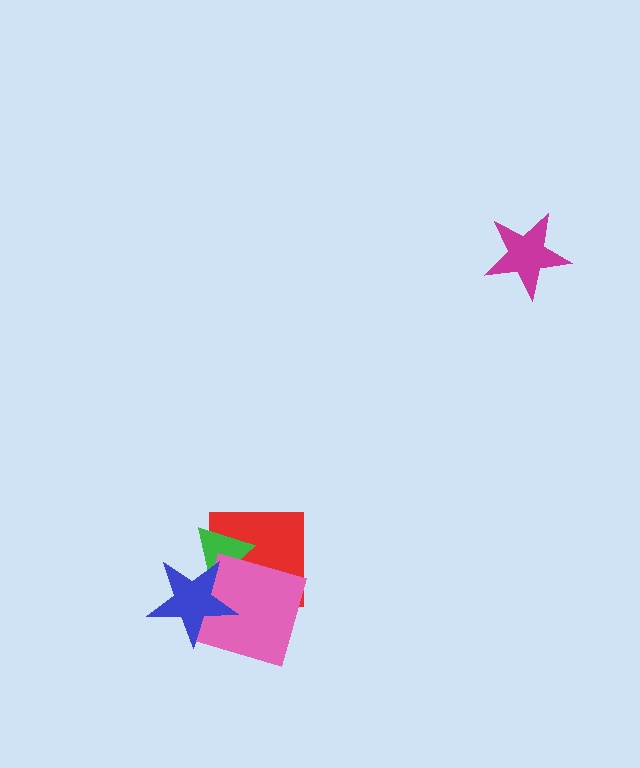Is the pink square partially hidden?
Yes, it is partially covered by another shape.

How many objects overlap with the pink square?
3 objects overlap with the pink square.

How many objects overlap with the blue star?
3 objects overlap with the blue star.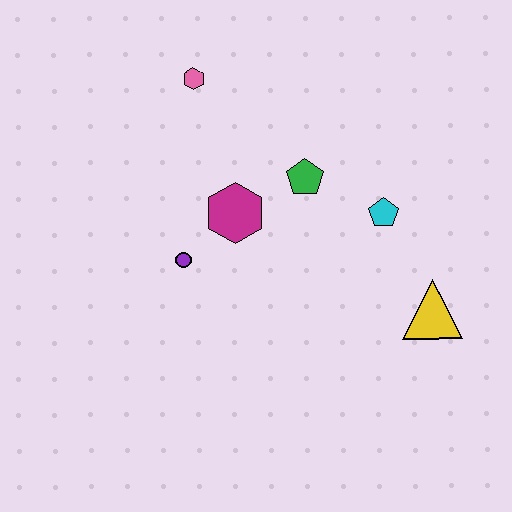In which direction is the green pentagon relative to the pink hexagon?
The green pentagon is to the right of the pink hexagon.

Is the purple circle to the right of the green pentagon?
No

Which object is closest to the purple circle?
The magenta hexagon is closest to the purple circle.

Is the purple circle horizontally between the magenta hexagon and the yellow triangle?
No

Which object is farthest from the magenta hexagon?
The yellow triangle is farthest from the magenta hexagon.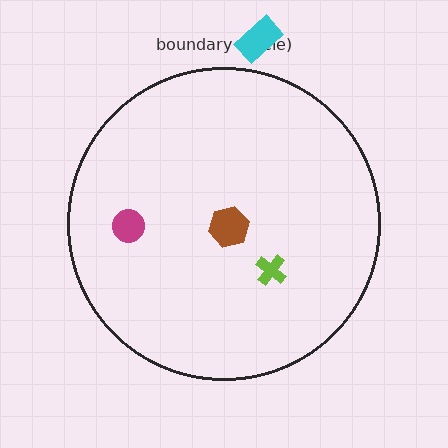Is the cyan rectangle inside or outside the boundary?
Outside.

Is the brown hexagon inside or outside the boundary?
Inside.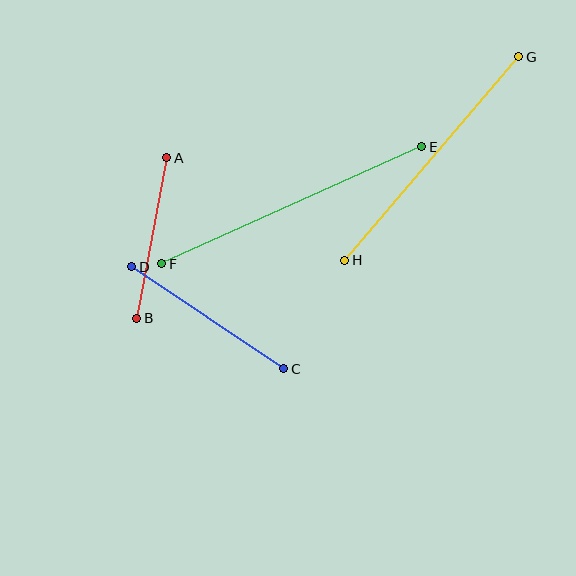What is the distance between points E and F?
The distance is approximately 285 pixels.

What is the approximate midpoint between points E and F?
The midpoint is at approximately (292, 205) pixels.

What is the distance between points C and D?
The distance is approximately 183 pixels.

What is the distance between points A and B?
The distance is approximately 163 pixels.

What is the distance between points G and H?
The distance is approximately 267 pixels.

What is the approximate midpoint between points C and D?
The midpoint is at approximately (208, 318) pixels.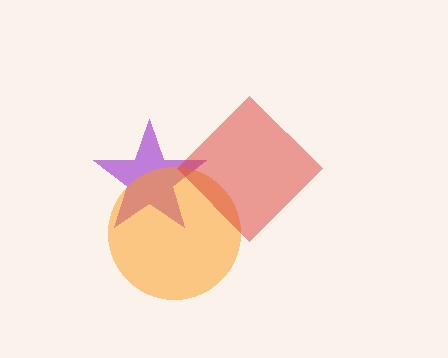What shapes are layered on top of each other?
The layered shapes are: a purple star, an orange circle, a red diamond.